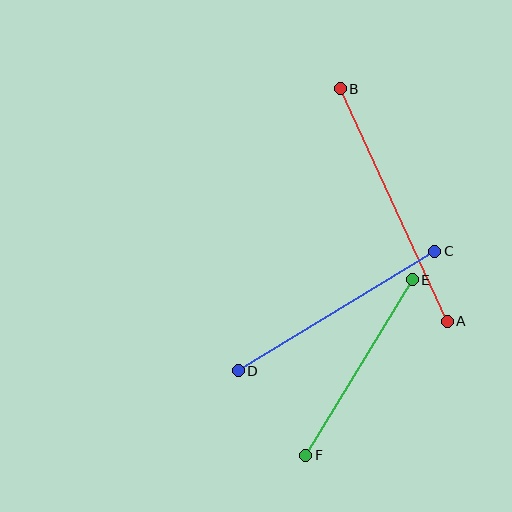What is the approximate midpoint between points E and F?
The midpoint is at approximately (359, 368) pixels.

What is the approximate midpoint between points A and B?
The midpoint is at approximately (394, 205) pixels.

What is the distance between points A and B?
The distance is approximately 256 pixels.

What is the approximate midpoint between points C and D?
The midpoint is at approximately (336, 311) pixels.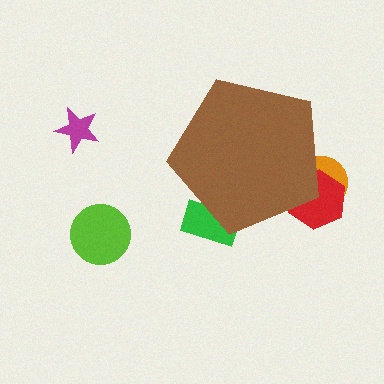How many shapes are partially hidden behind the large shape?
3 shapes are partially hidden.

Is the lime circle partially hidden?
No, the lime circle is fully visible.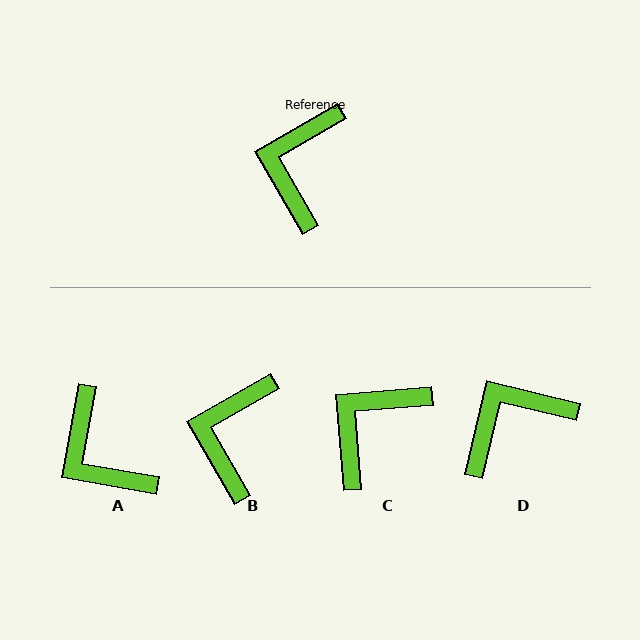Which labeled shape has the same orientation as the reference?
B.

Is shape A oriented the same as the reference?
No, it is off by about 50 degrees.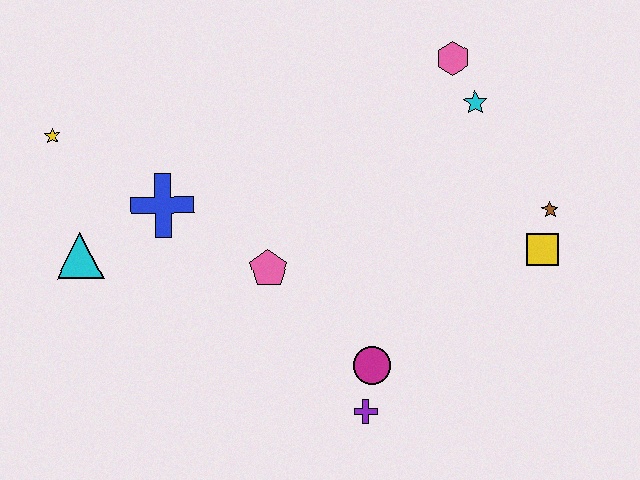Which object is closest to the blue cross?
The cyan triangle is closest to the blue cross.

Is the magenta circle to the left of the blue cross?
No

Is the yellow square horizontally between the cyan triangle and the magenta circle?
No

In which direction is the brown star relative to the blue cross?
The brown star is to the right of the blue cross.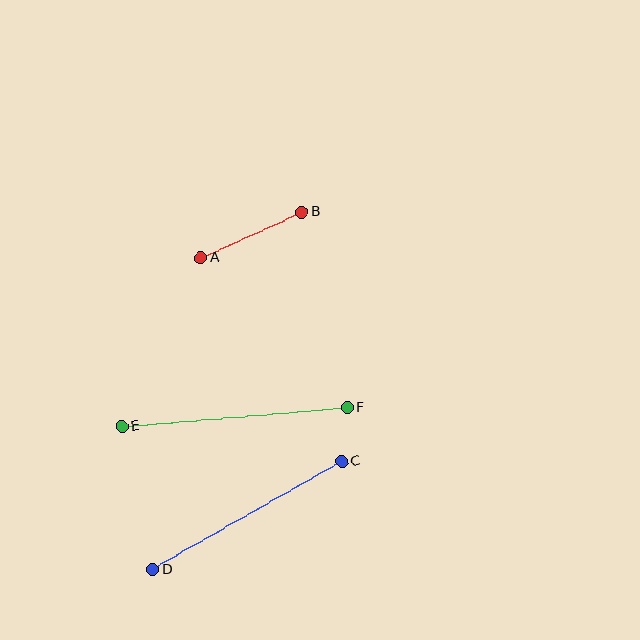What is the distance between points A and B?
The distance is approximately 111 pixels.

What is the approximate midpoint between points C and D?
The midpoint is at approximately (247, 515) pixels.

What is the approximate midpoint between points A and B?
The midpoint is at approximately (251, 235) pixels.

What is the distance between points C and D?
The distance is approximately 218 pixels.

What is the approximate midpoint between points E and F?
The midpoint is at approximately (235, 417) pixels.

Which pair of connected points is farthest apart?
Points E and F are farthest apart.